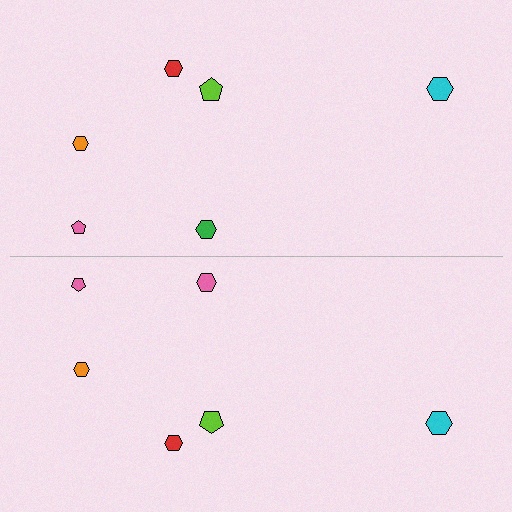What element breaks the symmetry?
The pink hexagon on the bottom side breaks the symmetry — its mirror counterpart is green.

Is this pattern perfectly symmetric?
No, the pattern is not perfectly symmetric. The pink hexagon on the bottom side breaks the symmetry — its mirror counterpart is green.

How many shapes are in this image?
There are 12 shapes in this image.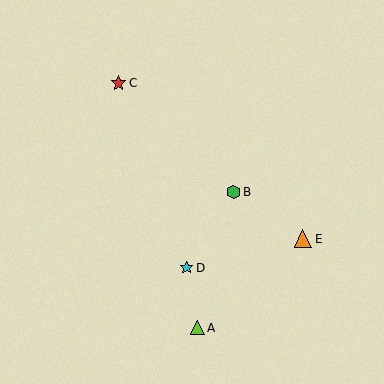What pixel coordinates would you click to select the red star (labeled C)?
Click at (118, 83) to select the red star C.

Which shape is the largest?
The orange triangle (labeled E) is the largest.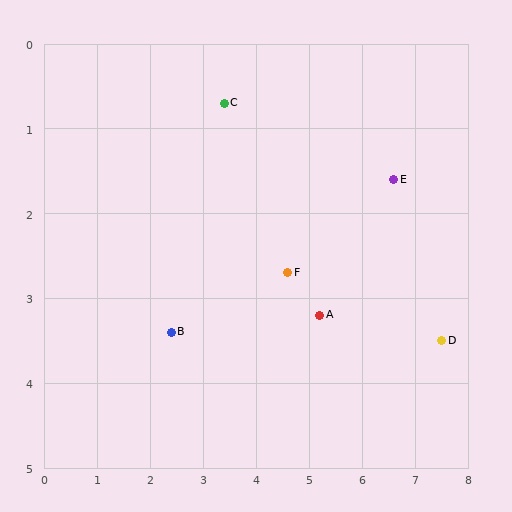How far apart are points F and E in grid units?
Points F and E are about 2.3 grid units apart.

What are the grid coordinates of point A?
Point A is at approximately (5.2, 3.2).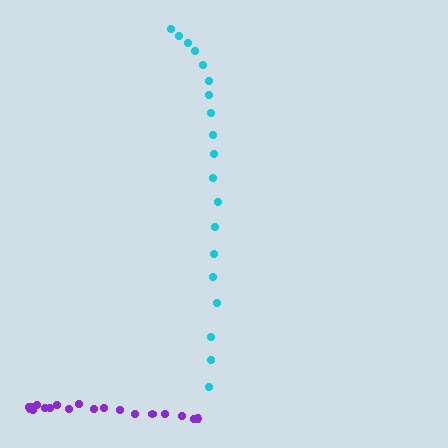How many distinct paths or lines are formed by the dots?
There are 2 distinct paths.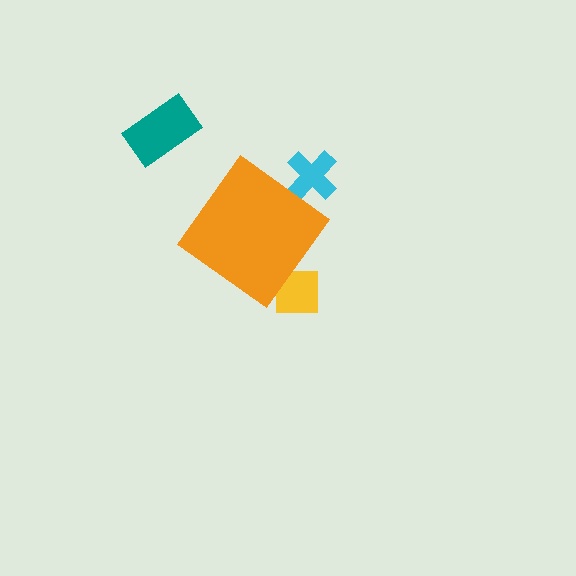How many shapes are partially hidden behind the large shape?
2 shapes are partially hidden.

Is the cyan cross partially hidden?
Yes, the cyan cross is partially hidden behind the orange diamond.